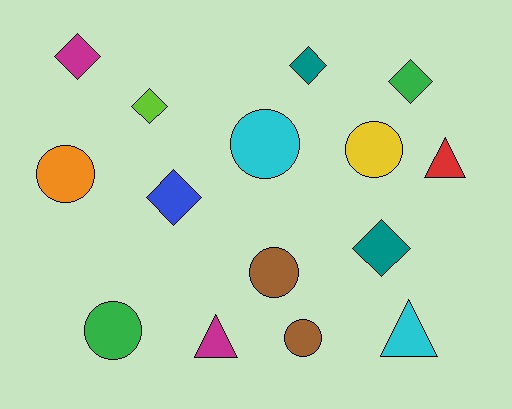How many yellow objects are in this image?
There is 1 yellow object.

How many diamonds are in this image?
There are 6 diamonds.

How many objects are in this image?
There are 15 objects.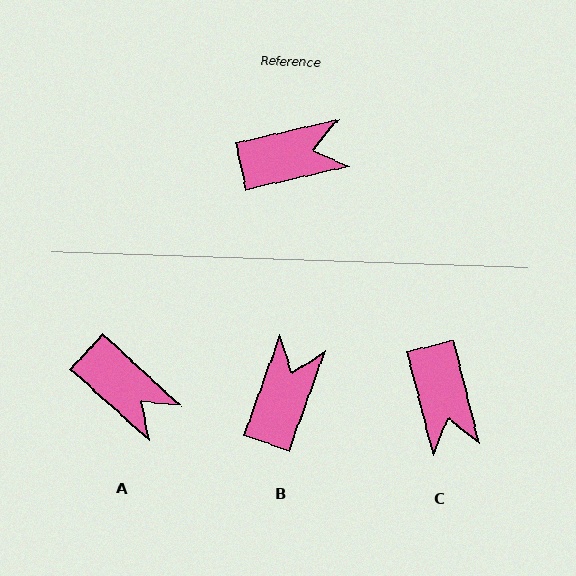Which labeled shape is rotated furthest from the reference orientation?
C, about 88 degrees away.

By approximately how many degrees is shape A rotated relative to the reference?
Approximately 55 degrees clockwise.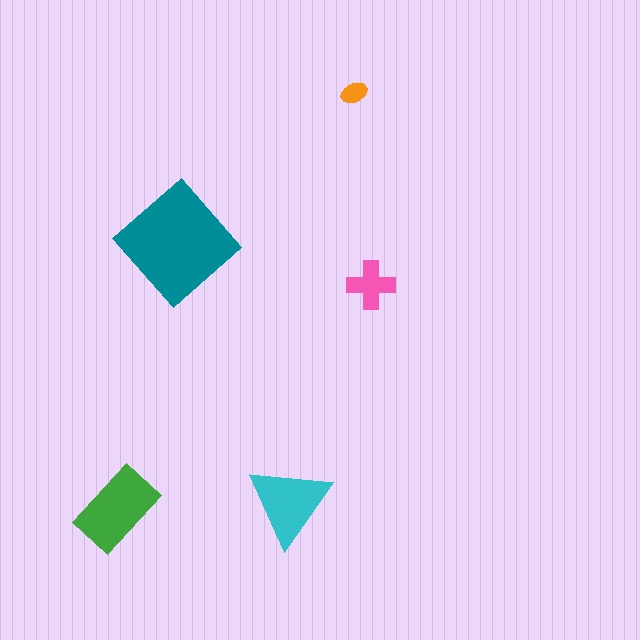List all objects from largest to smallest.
The teal diamond, the green rectangle, the cyan triangle, the pink cross, the orange ellipse.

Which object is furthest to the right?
The pink cross is rightmost.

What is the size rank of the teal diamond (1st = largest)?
1st.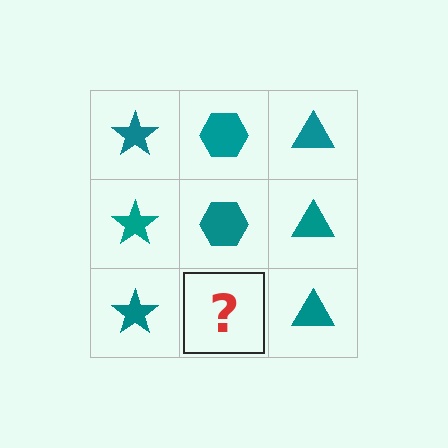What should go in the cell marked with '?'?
The missing cell should contain a teal hexagon.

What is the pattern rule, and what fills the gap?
The rule is that each column has a consistent shape. The gap should be filled with a teal hexagon.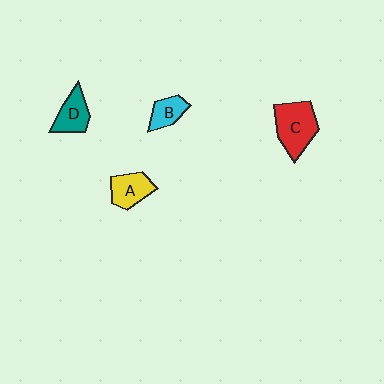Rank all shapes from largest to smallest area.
From largest to smallest: C (red), A (yellow), D (teal), B (cyan).